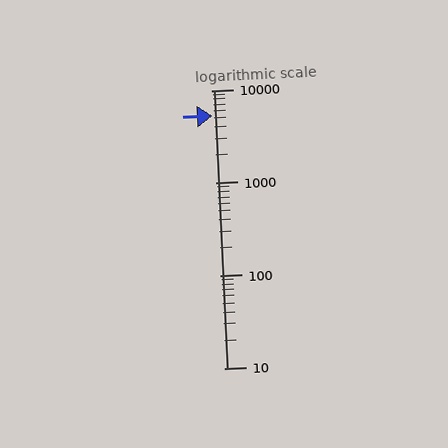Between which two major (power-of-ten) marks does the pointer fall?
The pointer is between 1000 and 10000.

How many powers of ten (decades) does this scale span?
The scale spans 3 decades, from 10 to 10000.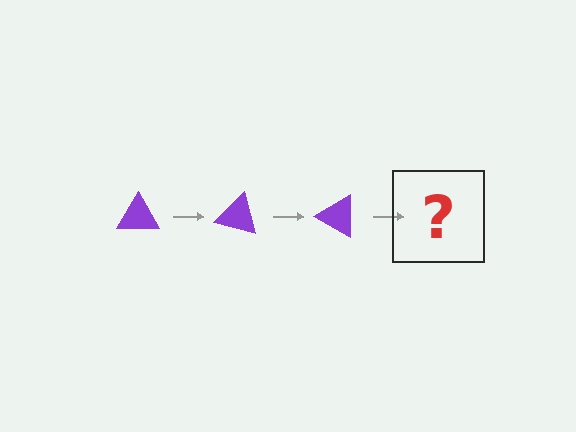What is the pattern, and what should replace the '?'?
The pattern is that the triangle rotates 15 degrees each step. The '?' should be a purple triangle rotated 45 degrees.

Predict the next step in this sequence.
The next step is a purple triangle rotated 45 degrees.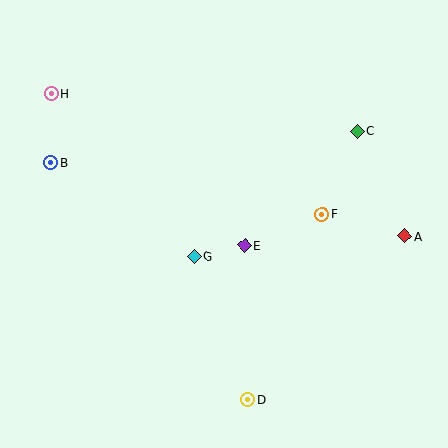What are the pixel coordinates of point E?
Point E is at (245, 245).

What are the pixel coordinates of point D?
Point D is at (248, 399).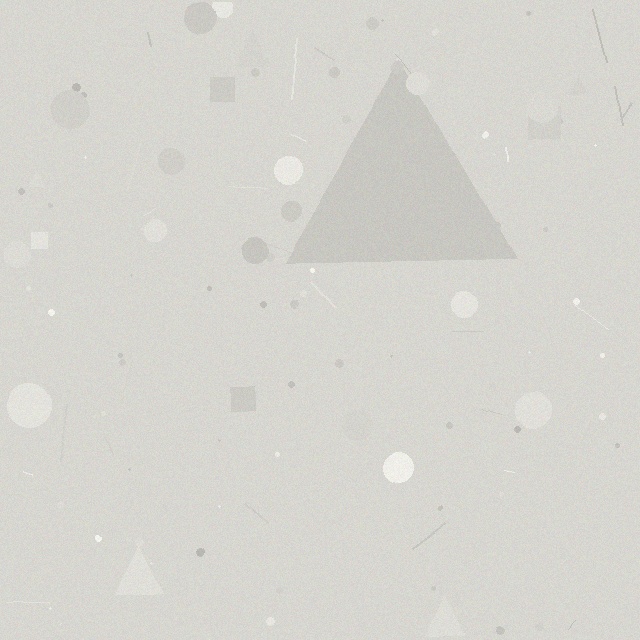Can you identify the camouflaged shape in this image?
The camouflaged shape is a triangle.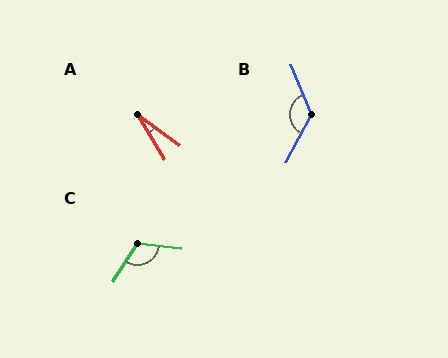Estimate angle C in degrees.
Approximately 116 degrees.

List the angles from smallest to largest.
A (23°), C (116°), B (130°).